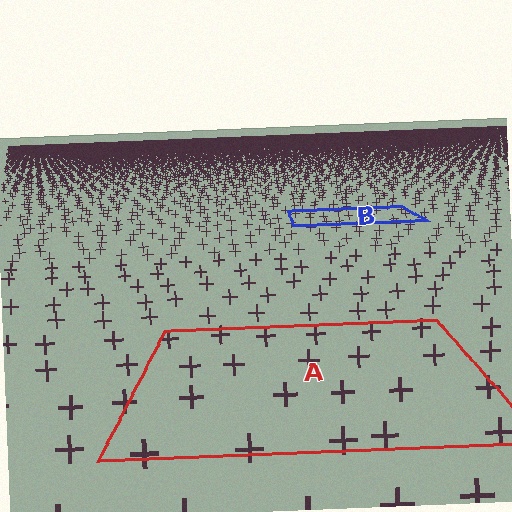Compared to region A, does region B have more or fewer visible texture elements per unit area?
Region B has more texture elements per unit area — they are packed more densely because it is farther away.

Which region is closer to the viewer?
Region A is closer. The texture elements there are larger and more spread out.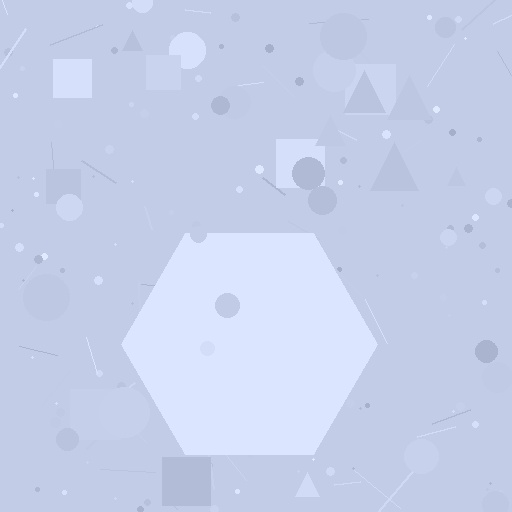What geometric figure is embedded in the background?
A hexagon is embedded in the background.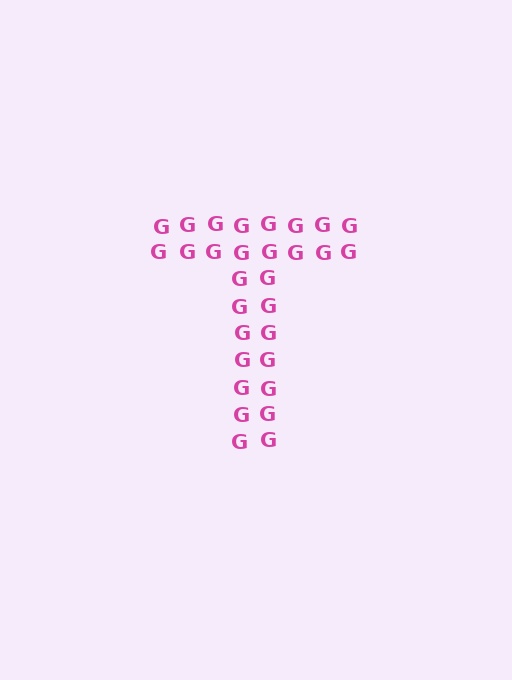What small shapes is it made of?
It is made of small letter G's.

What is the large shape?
The large shape is the letter T.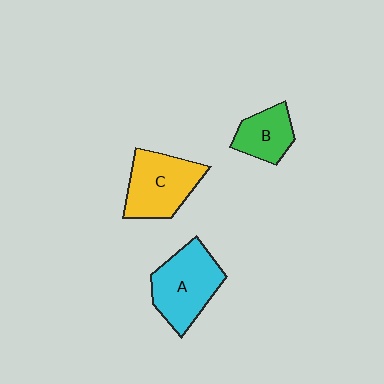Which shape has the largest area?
Shape A (cyan).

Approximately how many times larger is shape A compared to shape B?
Approximately 1.7 times.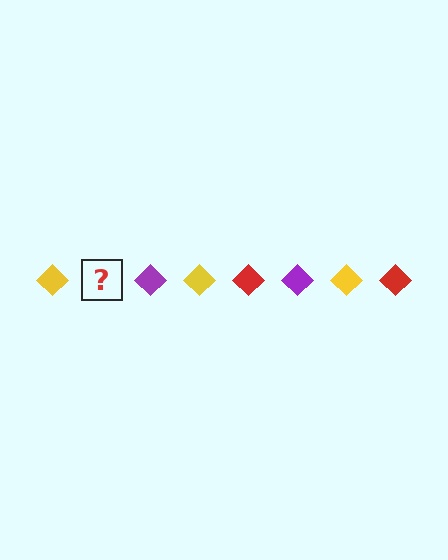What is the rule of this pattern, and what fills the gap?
The rule is that the pattern cycles through yellow, red, purple diamonds. The gap should be filled with a red diamond.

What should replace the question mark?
The question mark should be replaced with a red diamond.